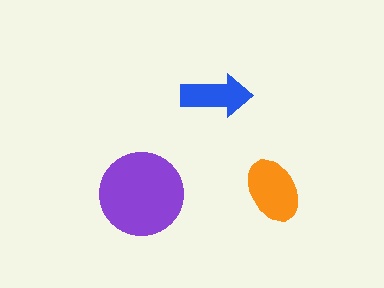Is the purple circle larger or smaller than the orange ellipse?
Larger.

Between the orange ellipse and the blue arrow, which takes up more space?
The orange ellipse.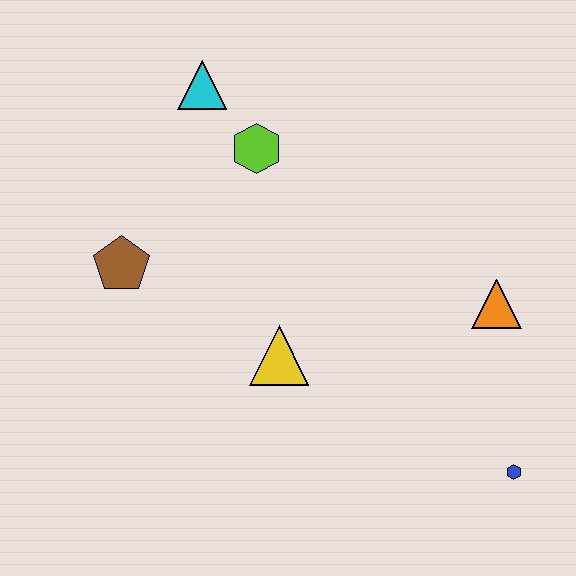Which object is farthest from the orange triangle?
The brown pentagon is farthest from the orange triangle.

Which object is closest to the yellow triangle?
The brown pentagon is closest to the yellow triangle.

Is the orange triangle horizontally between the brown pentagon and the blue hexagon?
Yes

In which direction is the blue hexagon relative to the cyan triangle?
The blue hexagon is below the cyan triangle.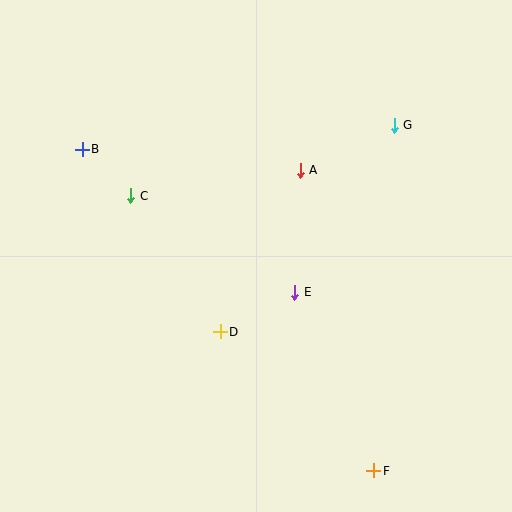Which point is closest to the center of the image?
Point E at (295, 292) is closest to the center.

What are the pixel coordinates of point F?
Point F is at (374, 471).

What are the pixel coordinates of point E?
Point E is at (295, 292).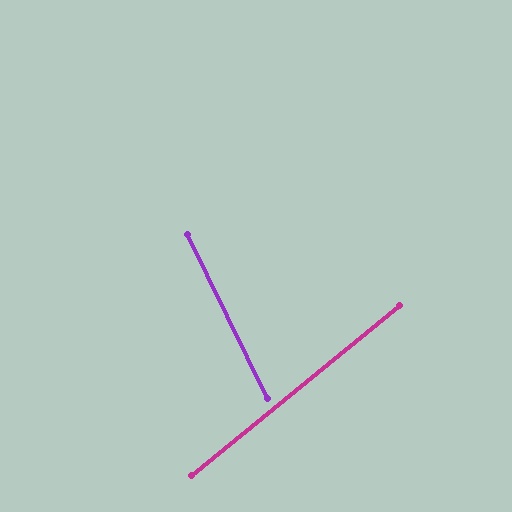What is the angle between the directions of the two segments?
Approximately 77 degrees.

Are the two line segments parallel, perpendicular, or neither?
Neither parallel nor perpendicular — they differ by about 77°.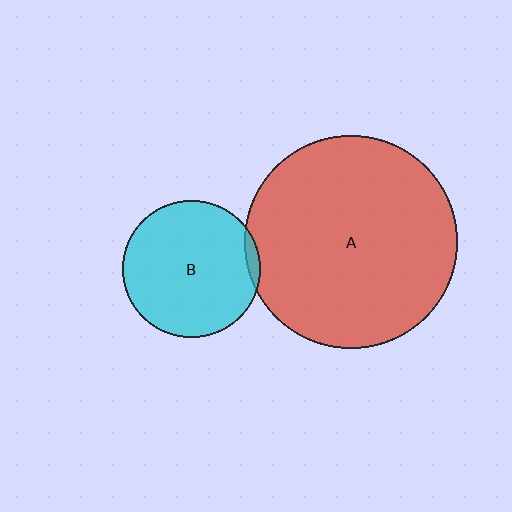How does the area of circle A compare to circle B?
Approximately 2.4 times.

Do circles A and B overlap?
Yes.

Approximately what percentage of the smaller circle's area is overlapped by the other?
Approximately 5%.